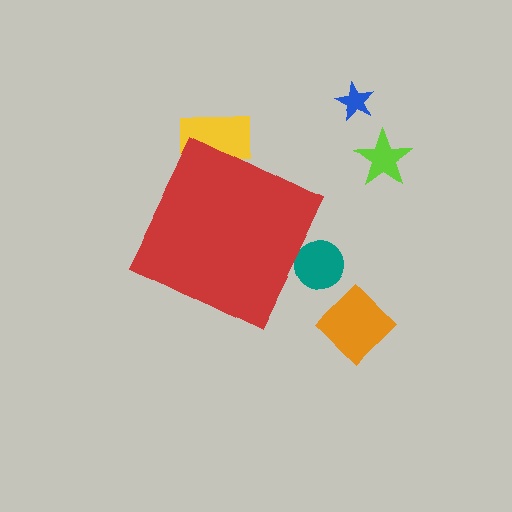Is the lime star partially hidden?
No, the lime star is fully visible.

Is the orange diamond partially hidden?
No, the orange diamond is fully visible.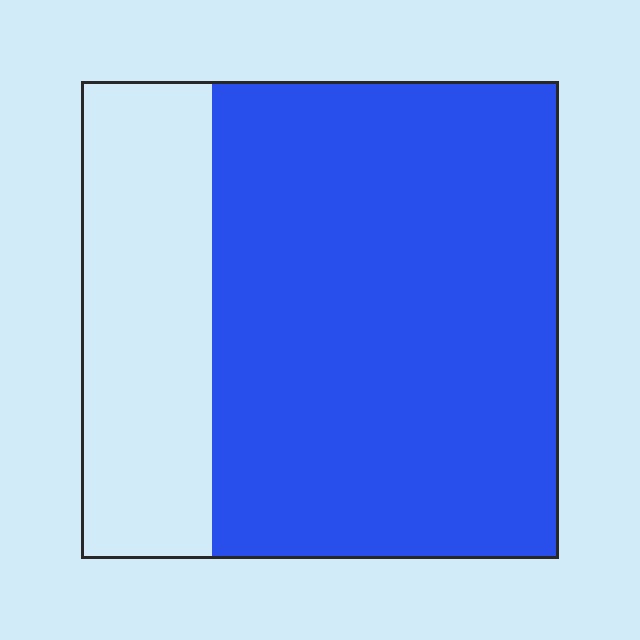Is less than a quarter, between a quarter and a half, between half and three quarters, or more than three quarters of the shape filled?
Between half and three quarters.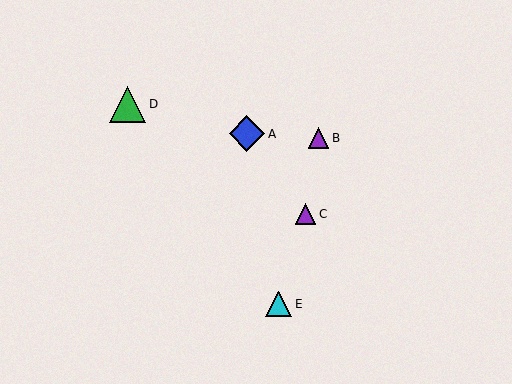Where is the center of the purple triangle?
The center of the purple triangle is at (319, 138).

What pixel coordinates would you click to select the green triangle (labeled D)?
Click at (128, 104) to select the green triangle D.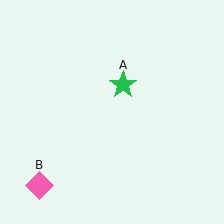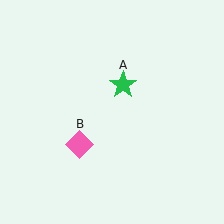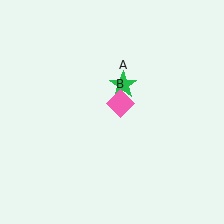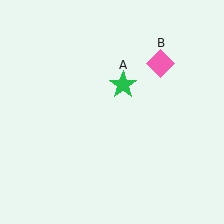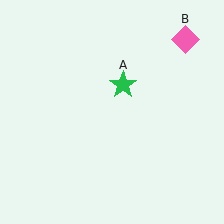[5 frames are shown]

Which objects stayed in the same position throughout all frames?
Green star (object A) remained stationary.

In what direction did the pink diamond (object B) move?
The pink diamond (object B) moved up and to the right.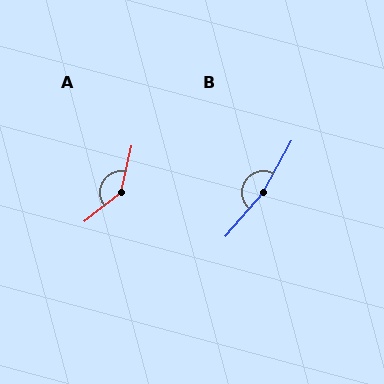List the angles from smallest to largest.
A (141°), B (168°).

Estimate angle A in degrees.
Approximately 141 degrees.